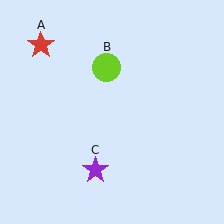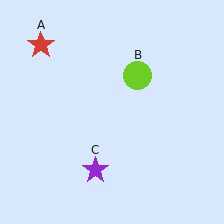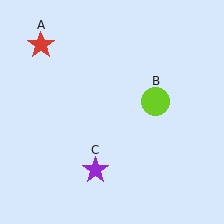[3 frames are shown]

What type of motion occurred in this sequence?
The lime circle (object B) rotated clockwise around the center of the scene.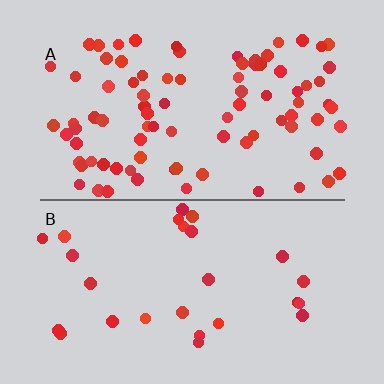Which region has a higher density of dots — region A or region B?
A (the top).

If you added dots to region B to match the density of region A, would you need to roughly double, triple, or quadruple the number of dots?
Approximately triple.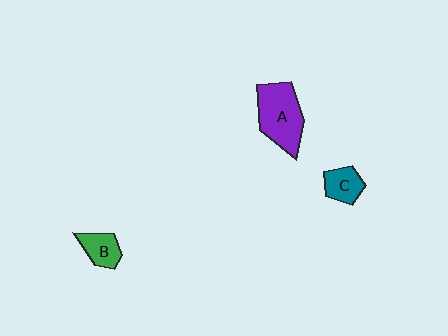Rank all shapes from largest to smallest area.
From largest to smallest: A (purple), B (green), C (teal).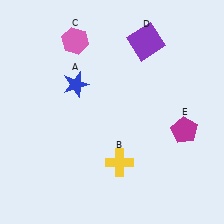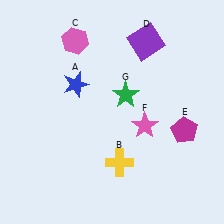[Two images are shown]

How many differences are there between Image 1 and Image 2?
There are 2 differences between the two images.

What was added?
A pink star (F), a green star (G) were added in Image 2.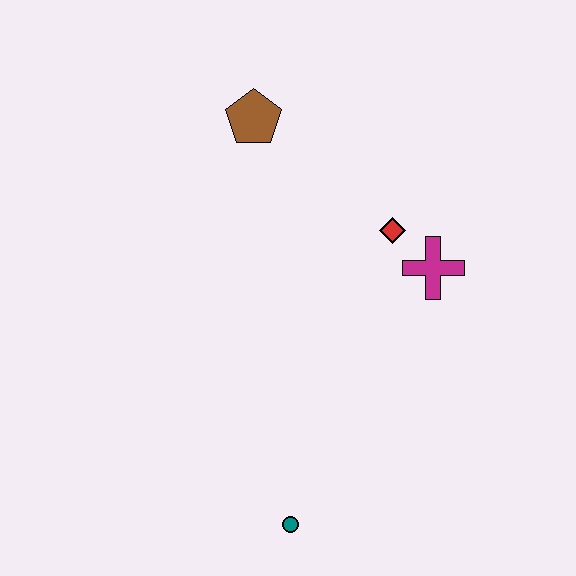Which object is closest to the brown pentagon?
The red diamond is closest to the brown pentagon.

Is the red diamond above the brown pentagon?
No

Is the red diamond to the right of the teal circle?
Yes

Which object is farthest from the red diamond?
The teal circle is farthest from the red diamond.